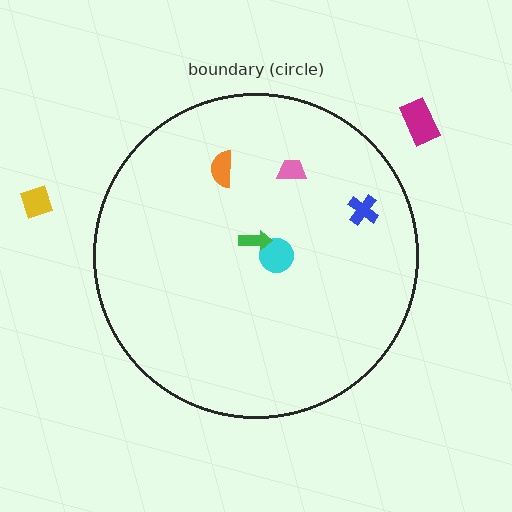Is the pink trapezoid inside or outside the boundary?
Inside.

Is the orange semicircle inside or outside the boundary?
Inside.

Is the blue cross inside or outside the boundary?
Inside.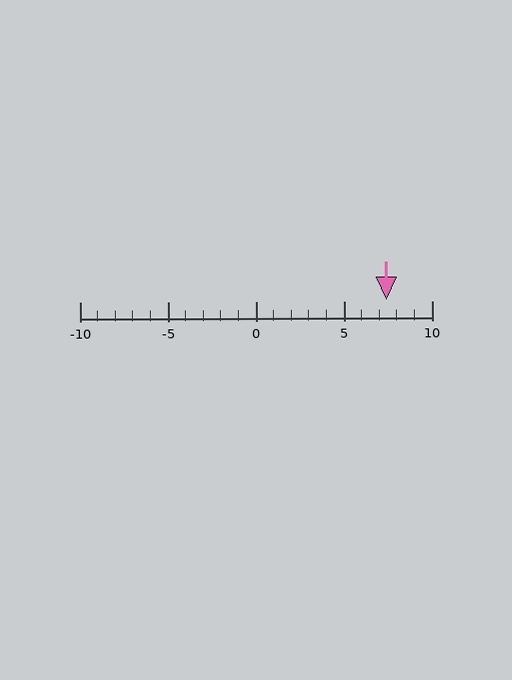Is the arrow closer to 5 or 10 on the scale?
The arrow is closer to 5.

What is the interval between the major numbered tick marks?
The major tick marks are spaced 5 units apart.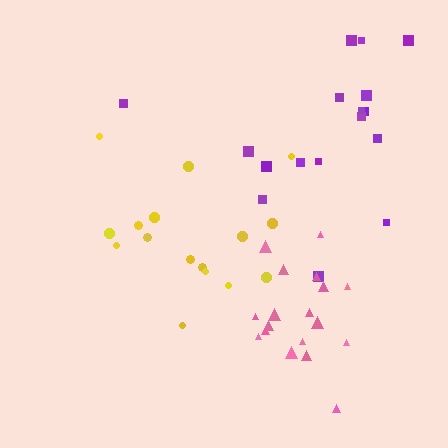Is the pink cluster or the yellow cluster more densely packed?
Pink.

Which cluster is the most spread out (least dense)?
Purple.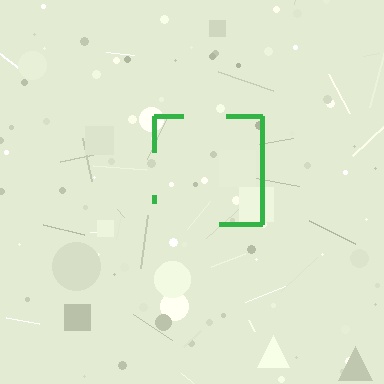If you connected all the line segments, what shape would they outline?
They would outline a square.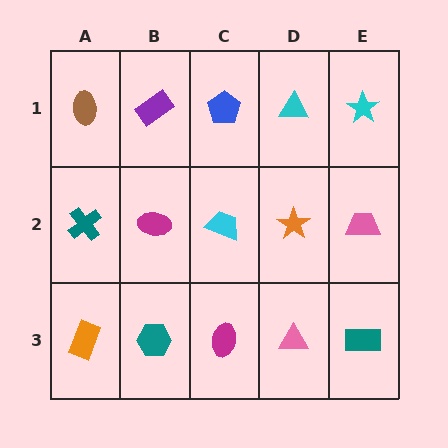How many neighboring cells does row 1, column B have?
3.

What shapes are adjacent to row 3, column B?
A magenta ellipse (row 2, column B), an orange rectangle (row 3, column A), a magenta ellipse (row 3, column C).